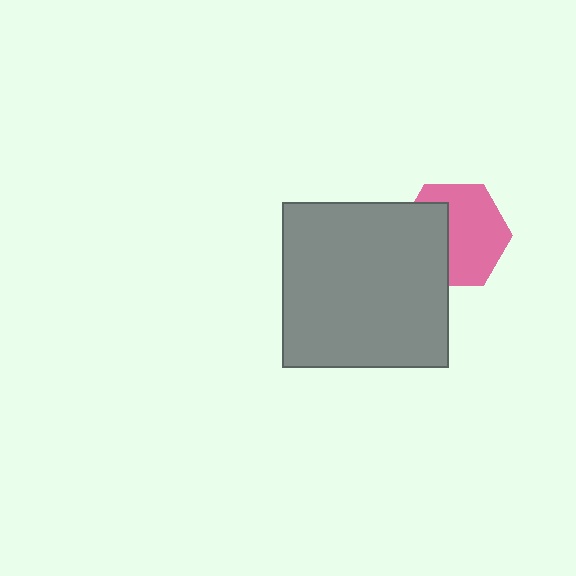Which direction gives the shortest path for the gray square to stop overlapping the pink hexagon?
Moving left gives the shortest separation.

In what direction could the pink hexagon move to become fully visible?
The pink hexagon could move right. That would shift it out from behind the gray square entirely.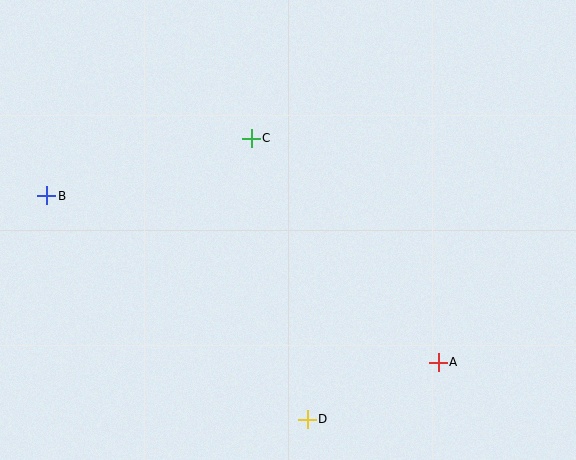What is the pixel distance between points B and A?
The distance between B and A is 425 pixels.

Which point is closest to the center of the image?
Point C at (251, 138) is closest to the center.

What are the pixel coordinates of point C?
Point C is at (251, 138).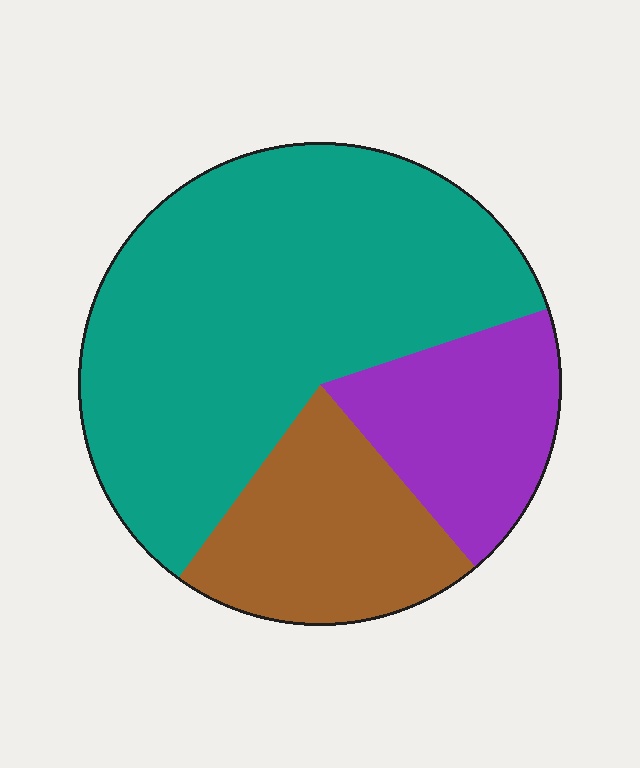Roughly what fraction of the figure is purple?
Purple covers around 20% of the figure.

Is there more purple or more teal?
Teal.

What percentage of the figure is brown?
Brown covers roughly 20% of the figure.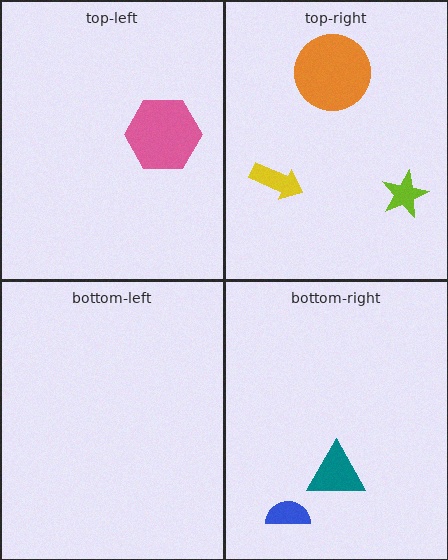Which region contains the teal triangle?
The bottom-right region.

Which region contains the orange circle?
The top-right region.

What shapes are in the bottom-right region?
The blue semicircle, the teal triangle.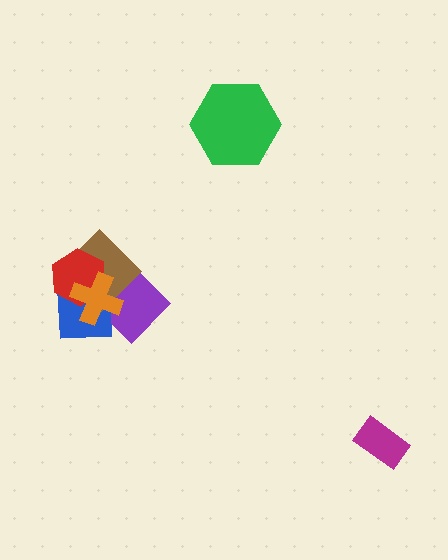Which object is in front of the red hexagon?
The orange cross is in front of the red hexagon.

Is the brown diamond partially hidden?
Yes, it is partially covered by another shape.